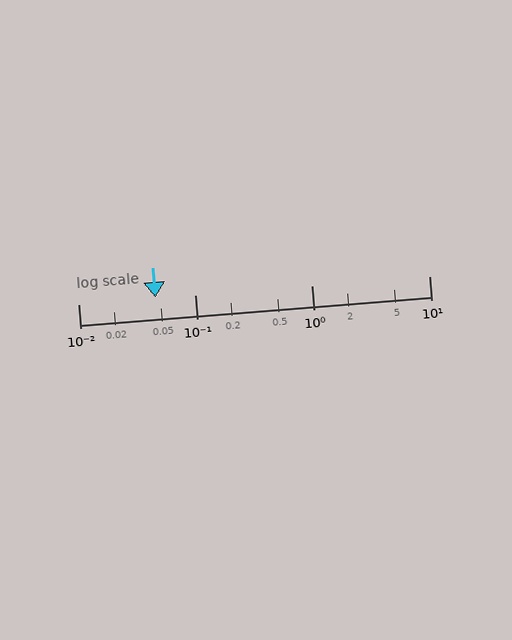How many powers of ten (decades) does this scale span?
The scale spans 3 decades, from 0.01 to 10.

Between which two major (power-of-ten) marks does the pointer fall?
The pointer is between 0.01 and 0.1.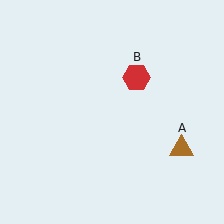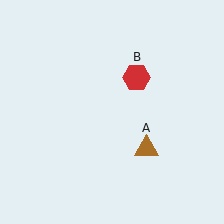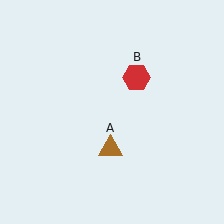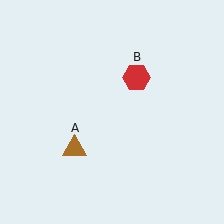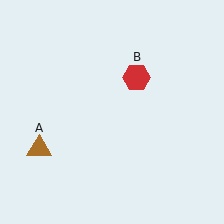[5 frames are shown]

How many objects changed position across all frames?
1 object changed position: brown triangle (object A).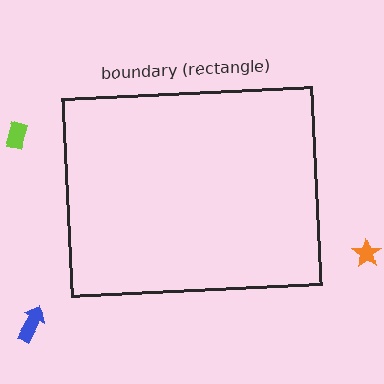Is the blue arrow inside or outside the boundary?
Outside.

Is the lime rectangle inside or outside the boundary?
Outside.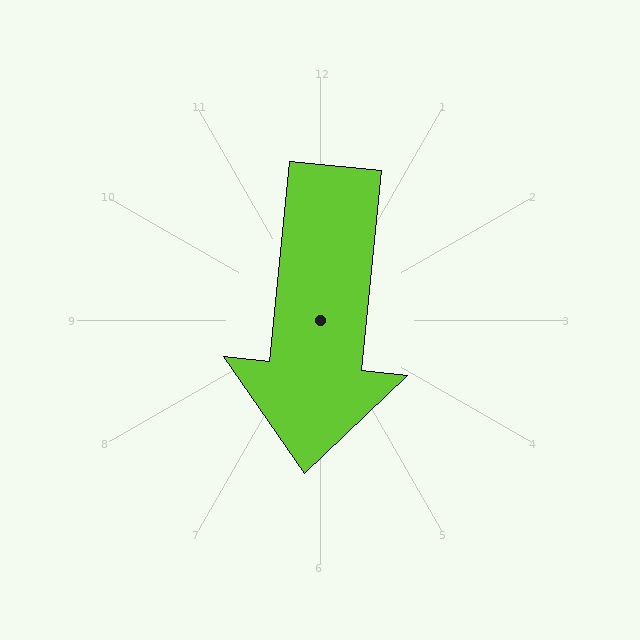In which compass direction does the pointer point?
South.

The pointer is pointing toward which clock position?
Roughly 6 o'clock.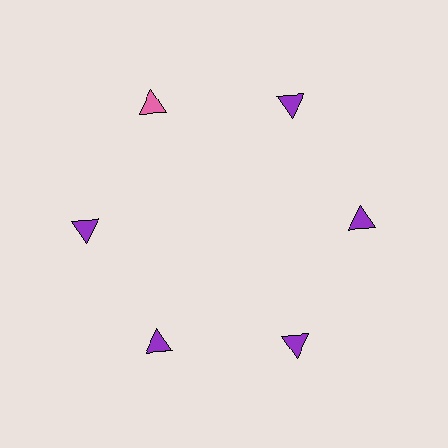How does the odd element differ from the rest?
It has a different color: pink instead of purple.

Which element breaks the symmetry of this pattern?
The pink triangle at roughly the 11 o'clock position breaks the symmetry. All other shapes are purple triangles.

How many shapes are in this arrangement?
There are 6 shapes arranged in a ring pattern.